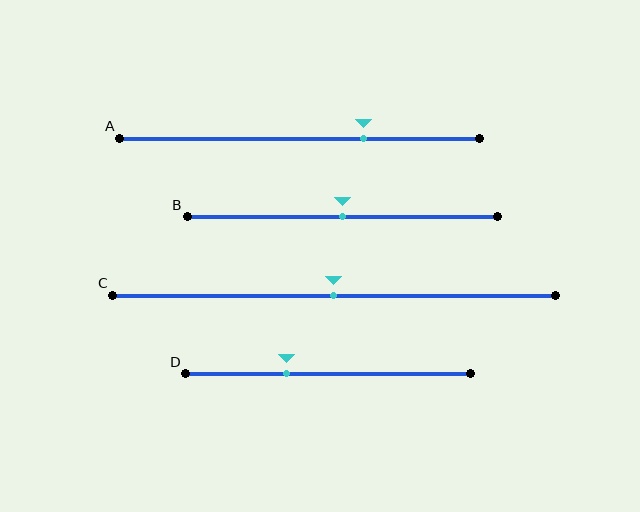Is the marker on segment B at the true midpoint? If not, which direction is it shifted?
Yes, the marker on segment B is at the true midpoint.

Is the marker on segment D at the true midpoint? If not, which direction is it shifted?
No, the marker on segment D is shifted to the left by about 14% of the segment length.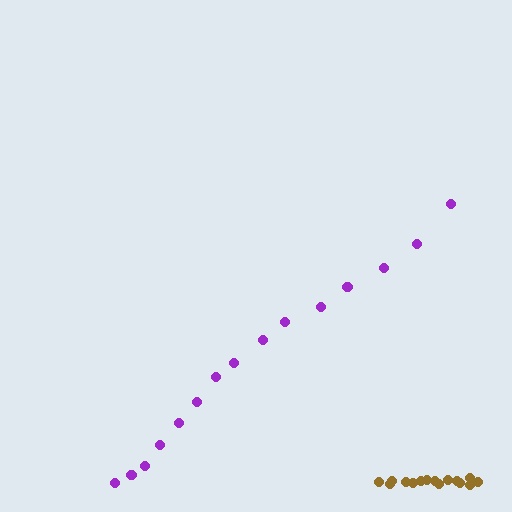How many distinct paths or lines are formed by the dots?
There are 2 distinct paths.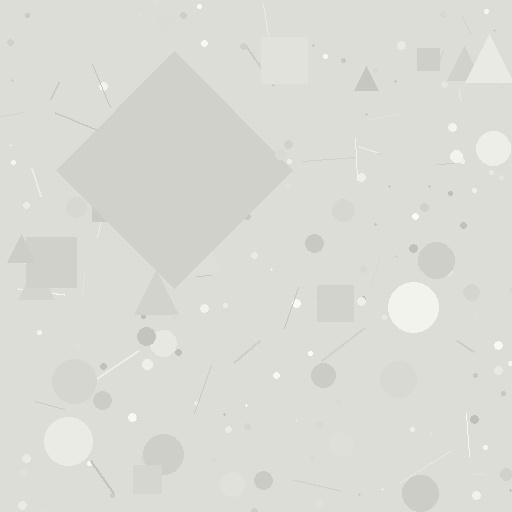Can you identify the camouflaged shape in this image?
The camouflaged shape is a diamond.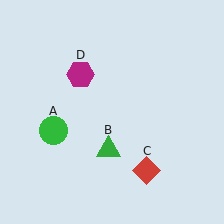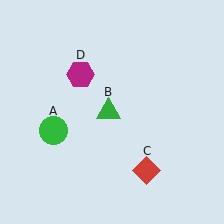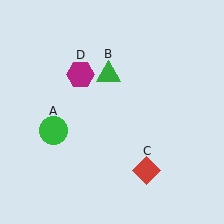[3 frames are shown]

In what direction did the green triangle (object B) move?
The green triangle (object B) moved up.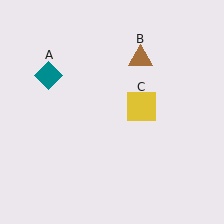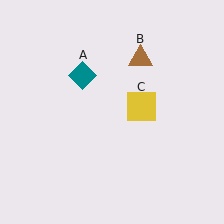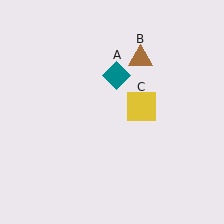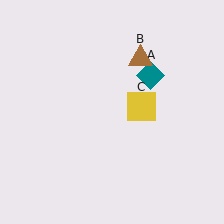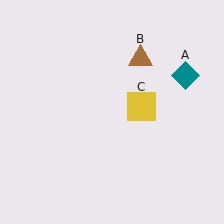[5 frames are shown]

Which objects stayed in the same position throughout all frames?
Brown triangle (object B) and yellow square (object C) remained stationary.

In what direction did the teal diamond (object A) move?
The teal diamond (object A) moved right.